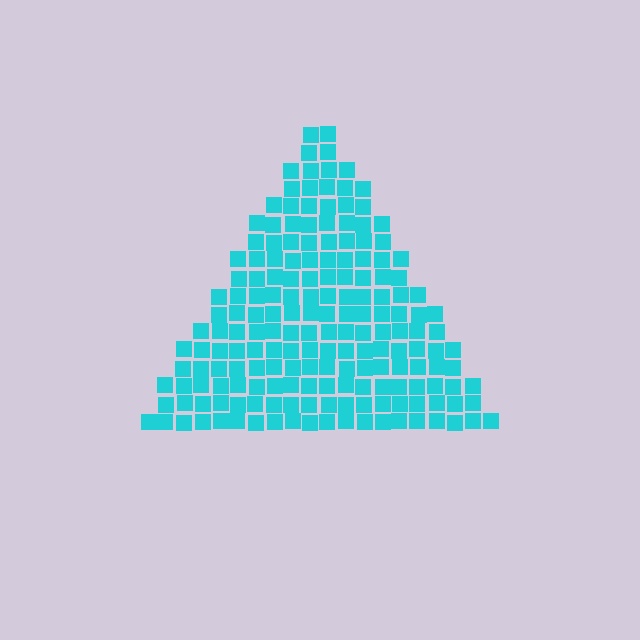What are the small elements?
The small elements are squares.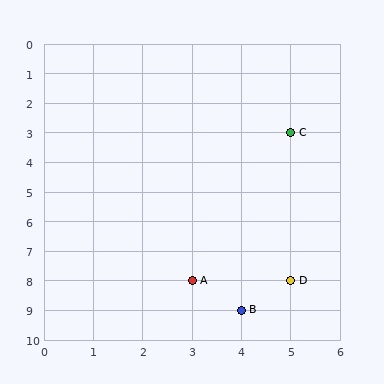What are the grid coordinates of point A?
Point A is at grid coordinates (3, 8).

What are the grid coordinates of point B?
Point B is at grid coordinates (4, 9).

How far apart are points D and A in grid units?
Points D and A are 2 columns apart.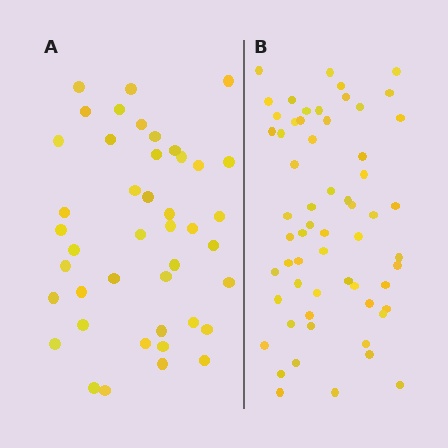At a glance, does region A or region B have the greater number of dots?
Region B (the right region) has more dots.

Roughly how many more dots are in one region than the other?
Region B has approximately 15 more dots than region A.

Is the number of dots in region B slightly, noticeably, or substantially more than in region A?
Region B has noticeably more, but not dramatically so. The ratio is roughly 1.4 to 1.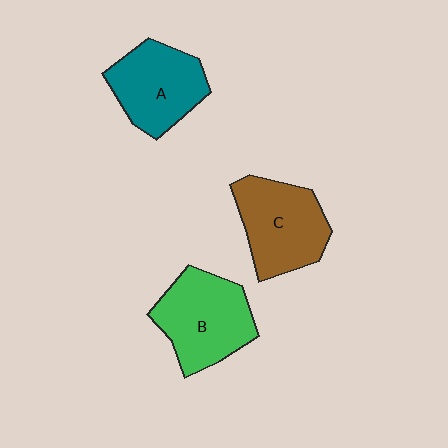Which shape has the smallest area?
Shape A (teal).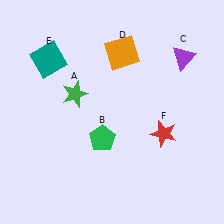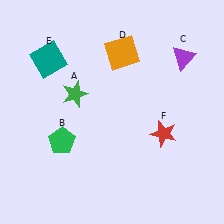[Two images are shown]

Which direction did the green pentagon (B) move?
The green pentagon (B) moved left.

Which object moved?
The green pentagon (B) moved left.